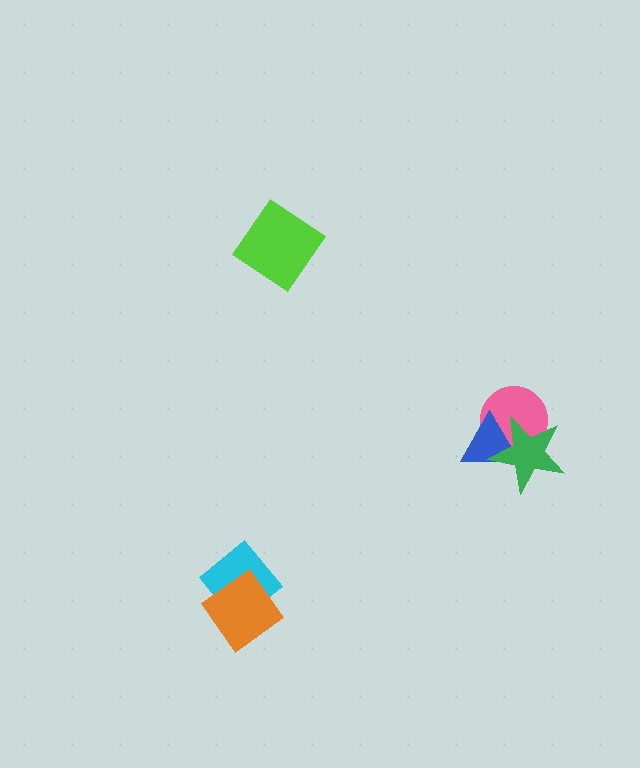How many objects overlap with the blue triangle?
2 objects overlap with the blue triangle.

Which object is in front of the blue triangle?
The green star is in front of the blue triangle.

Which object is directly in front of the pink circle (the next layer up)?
The blue triangle is directly in front of the pink circle.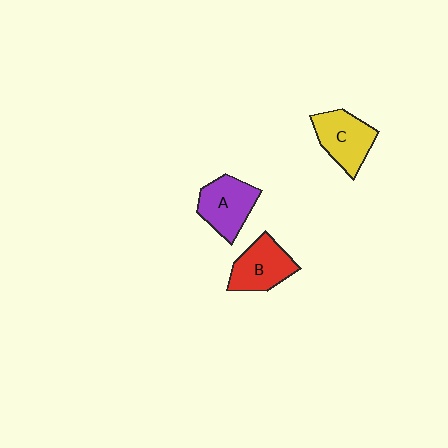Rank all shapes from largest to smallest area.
From largest to smallest: C (yellow), A (purple), B (red).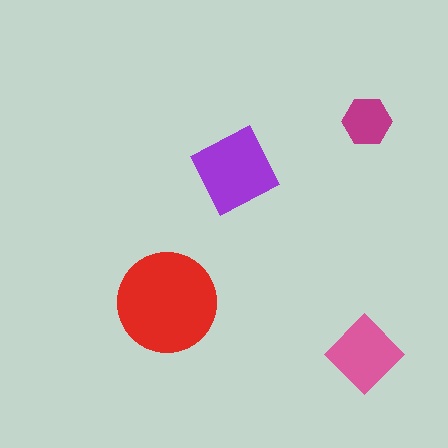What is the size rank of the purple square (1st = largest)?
2nd.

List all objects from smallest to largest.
The magenta hexagon, the pink diamond, the purple square, the red circle.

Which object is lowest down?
The pink diamond is bottommost.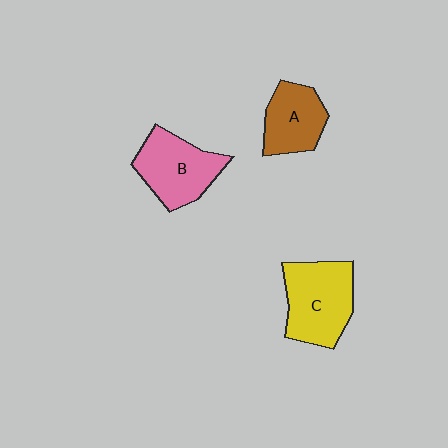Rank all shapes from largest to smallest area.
From largest to smallest: C (yellow), B (pink), A (brown).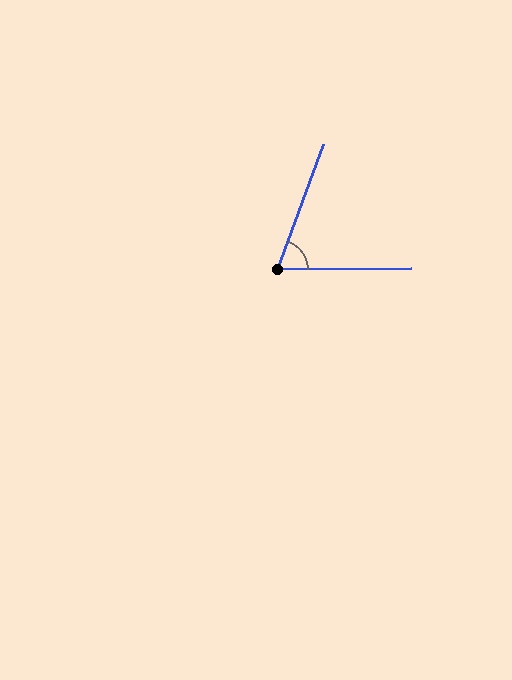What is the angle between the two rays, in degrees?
Approximately 69 degrees.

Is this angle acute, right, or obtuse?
It is acute.